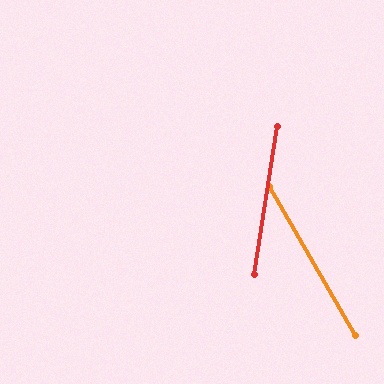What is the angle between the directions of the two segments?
Approximately 39 degrees.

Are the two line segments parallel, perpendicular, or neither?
Neither parallel nor perpendicular — they differ by about 39°.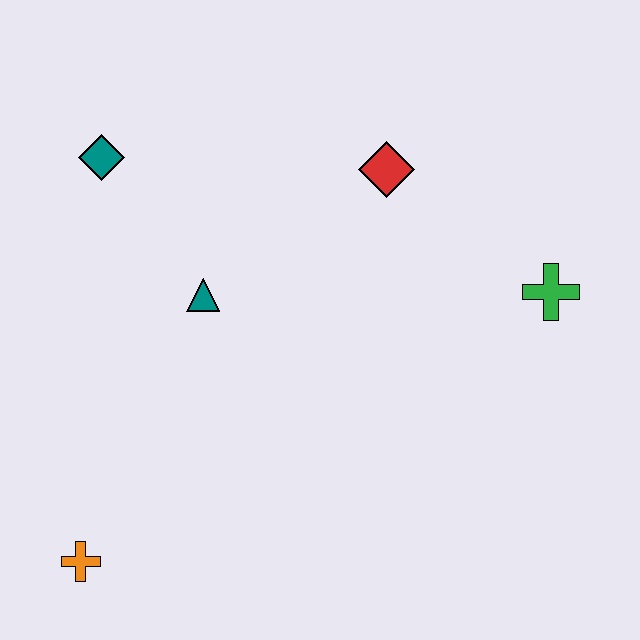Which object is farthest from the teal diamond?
The green cross is farthest from the teal diamond.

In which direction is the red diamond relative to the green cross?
The red diamond is to the left of the green cross.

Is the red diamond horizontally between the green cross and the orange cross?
Yes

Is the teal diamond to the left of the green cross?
Yes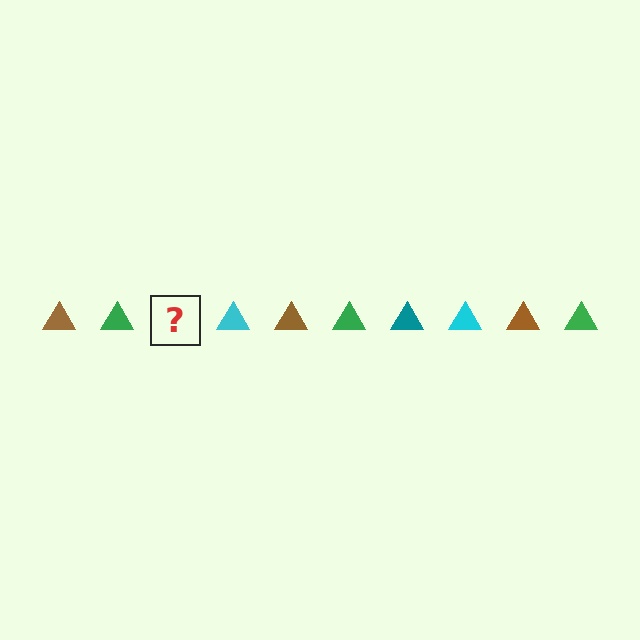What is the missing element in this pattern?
The missing element is a teal triangle.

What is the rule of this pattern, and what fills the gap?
The rule is that the pattern cycles through brown, green, teal, cyan triangles. The gap should be filled with a teal triangle.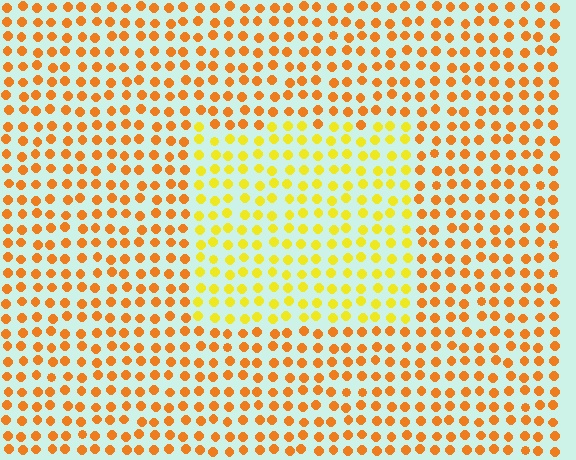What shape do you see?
I see a rectangle.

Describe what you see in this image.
The image is filled with small orange elements in a uniform arrangement. A rectangle-shaped region is visible where the elements are tinted to a slightly different hue, forming a subtle color boundary.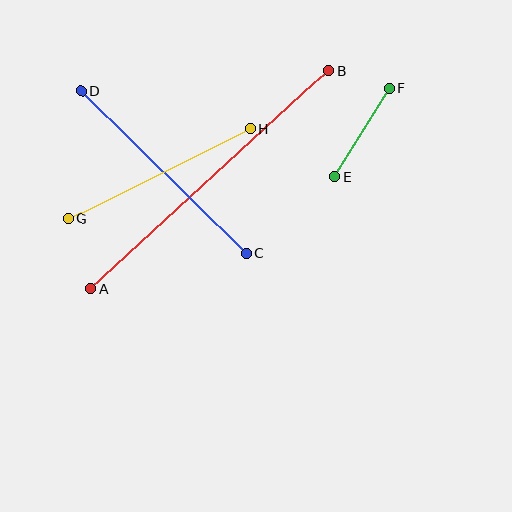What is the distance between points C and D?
The distance is approximately 231 pixels.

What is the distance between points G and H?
The distance is approximately 203 pixels.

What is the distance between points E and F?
The distance is approximately 104 pixels.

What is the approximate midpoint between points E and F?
The midpoint is at approximately (362, 133) pixels.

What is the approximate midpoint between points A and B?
The midpoint is at approximately (210, 180) pixels.